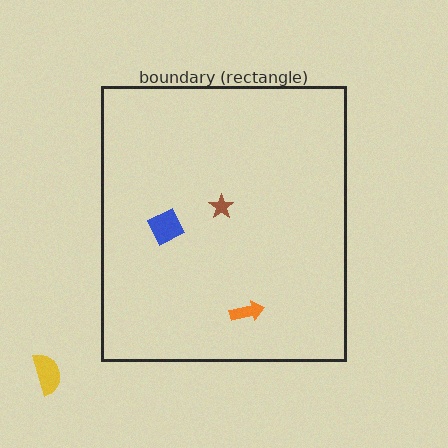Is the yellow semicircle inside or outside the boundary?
Outside.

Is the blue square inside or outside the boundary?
Inside.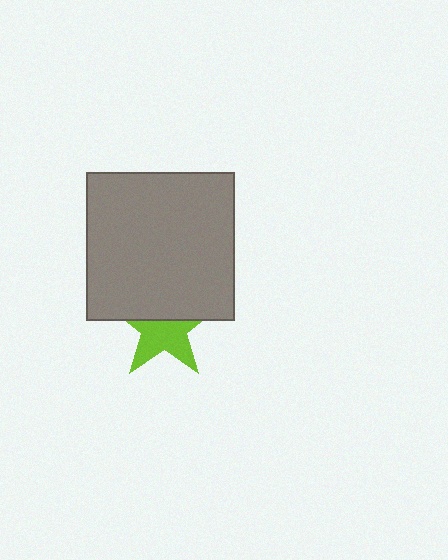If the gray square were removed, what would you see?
You would see the complete lime star.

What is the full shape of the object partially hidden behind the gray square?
The partially hidden object is a lime star.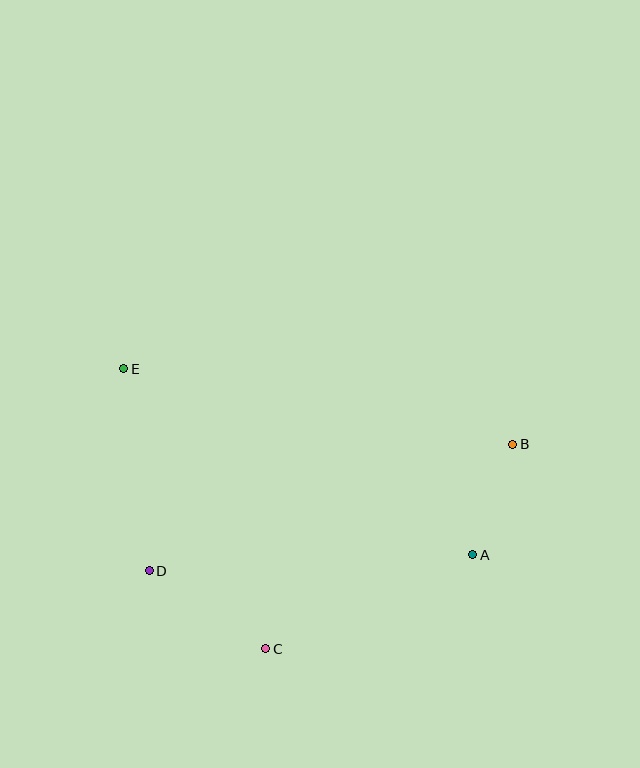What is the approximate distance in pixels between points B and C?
The distance between B and C is approximately 321 pixels.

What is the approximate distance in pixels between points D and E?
The distance between D and E is approximately 204 pixels.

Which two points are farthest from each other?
Points B and E are farthest from each other.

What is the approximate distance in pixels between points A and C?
The distance between A and C is approximately 227 pixels.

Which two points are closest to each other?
Points A and B are closest to each other.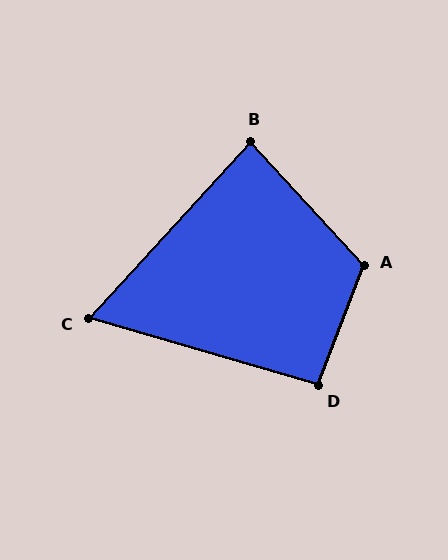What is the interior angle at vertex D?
Approximately 95 degrees (approximately right).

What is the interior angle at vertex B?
Approximately 85 degrees (approximately right).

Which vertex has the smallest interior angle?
C, at approximately 64 degrees.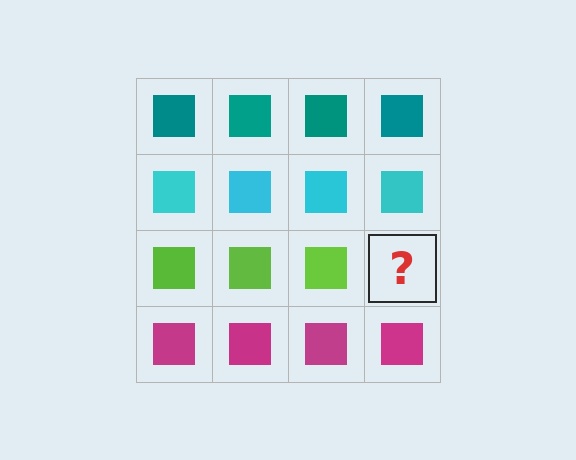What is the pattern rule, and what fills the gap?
The rule is that each row has a consistent color. The gap should be filled with a lime square.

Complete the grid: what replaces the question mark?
The question mark should be replaced with a lime square.